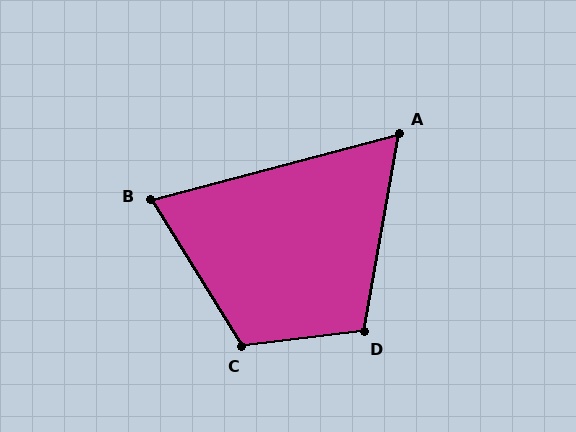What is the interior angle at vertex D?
Approximately 107 degrees (obtuse).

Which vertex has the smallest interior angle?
A, at approximately 65 degrees.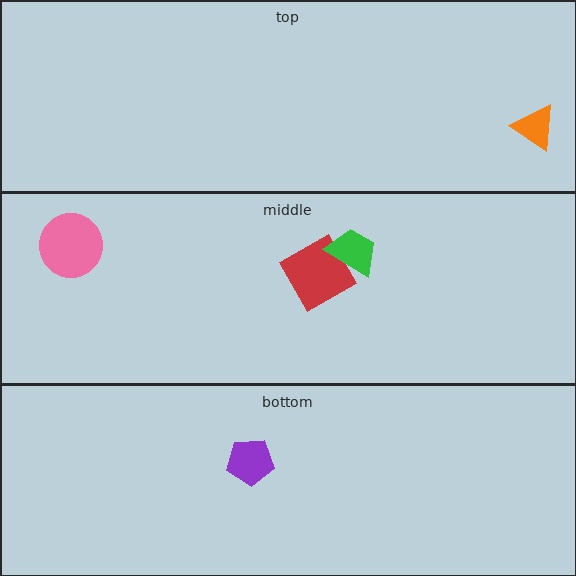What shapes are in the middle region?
The red square, the pink circle, the green trapezoid.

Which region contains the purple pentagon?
The bottom region.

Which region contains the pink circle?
The middle region.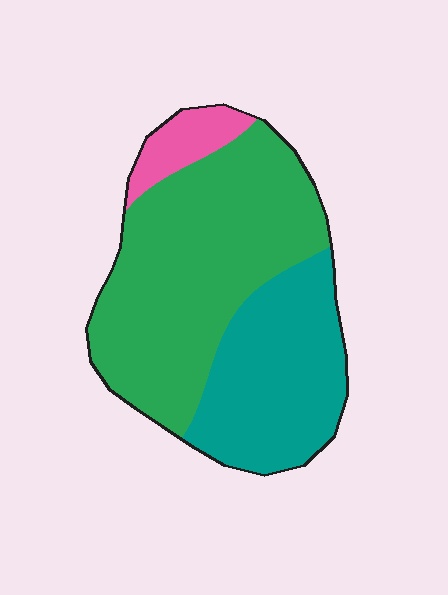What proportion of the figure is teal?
Teal covers around 35% of the figure.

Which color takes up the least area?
Pink, at roughly 10%.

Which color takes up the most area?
Green, at roughly 55%.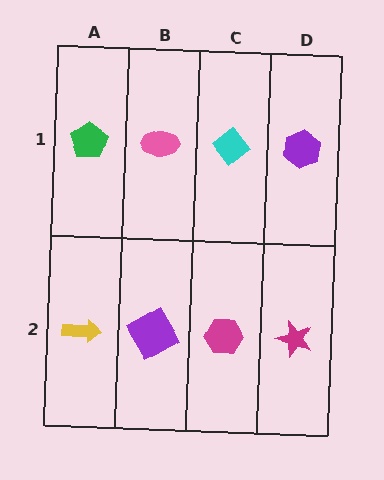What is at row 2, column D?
A magenta star.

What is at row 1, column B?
A pink ellipse.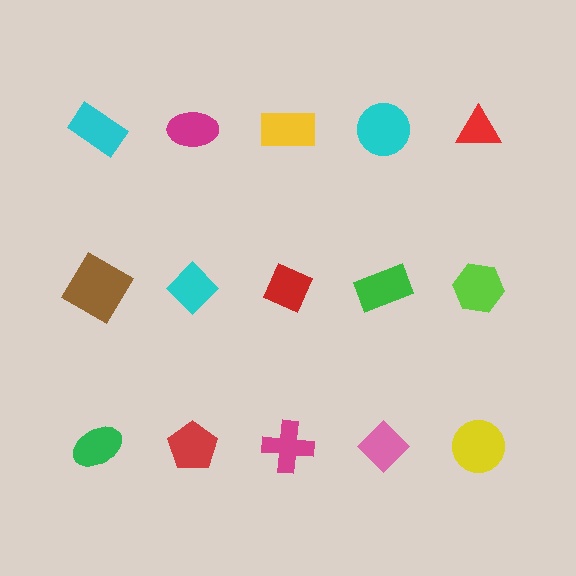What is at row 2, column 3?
A red diamond.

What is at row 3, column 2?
A red pentagon.